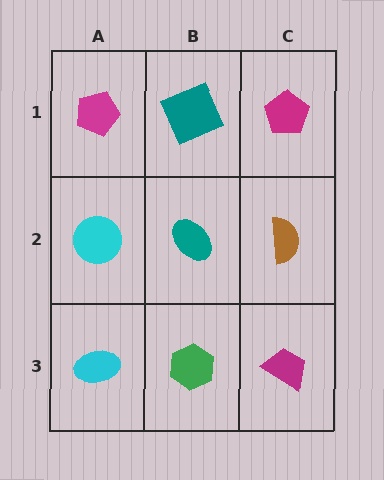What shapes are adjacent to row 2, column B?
A teal square (row 1, column B), a green hexagon (row 3, column B), a cyan circle (row 2, column A), a brown semicircle (row 2, column C).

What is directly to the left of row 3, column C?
A green hexagon.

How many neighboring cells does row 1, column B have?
3.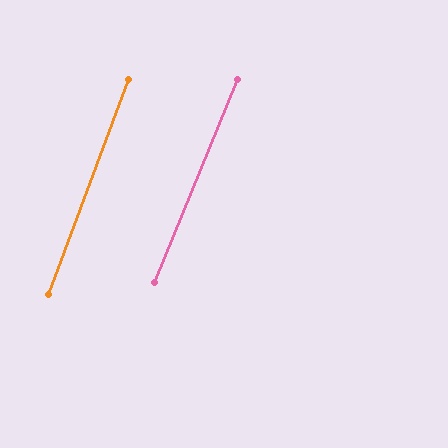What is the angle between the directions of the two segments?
Approximately 2 degrees.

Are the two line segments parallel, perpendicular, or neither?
Parallel — their directions differ by only 1.6°.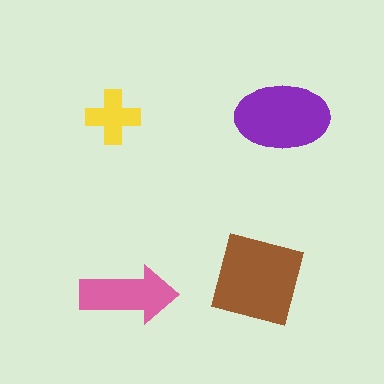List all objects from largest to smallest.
The brown square, the purple ellipse, the pink arrow, the yellow cross.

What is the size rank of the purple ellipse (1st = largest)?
2nd.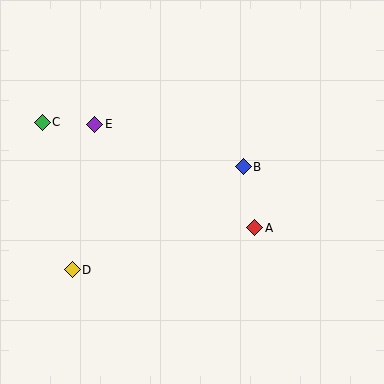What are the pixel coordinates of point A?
Point A is at (255, 228).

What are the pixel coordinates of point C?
Point C is at (42, 122).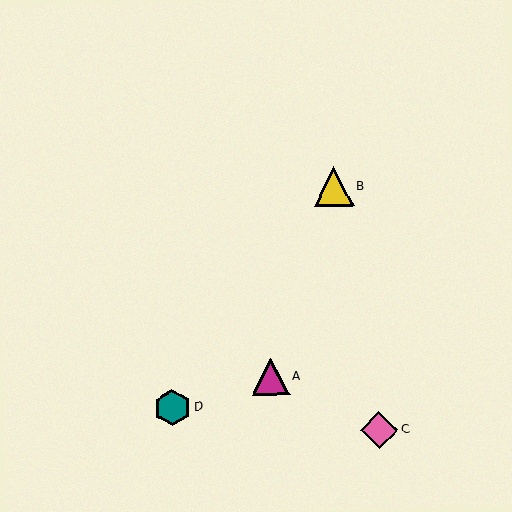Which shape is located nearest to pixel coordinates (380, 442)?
The pink diamond (labeled C) at (379, 430) is nearest to that location.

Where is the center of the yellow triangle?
The center of the yellow triangle is at (334, 187).